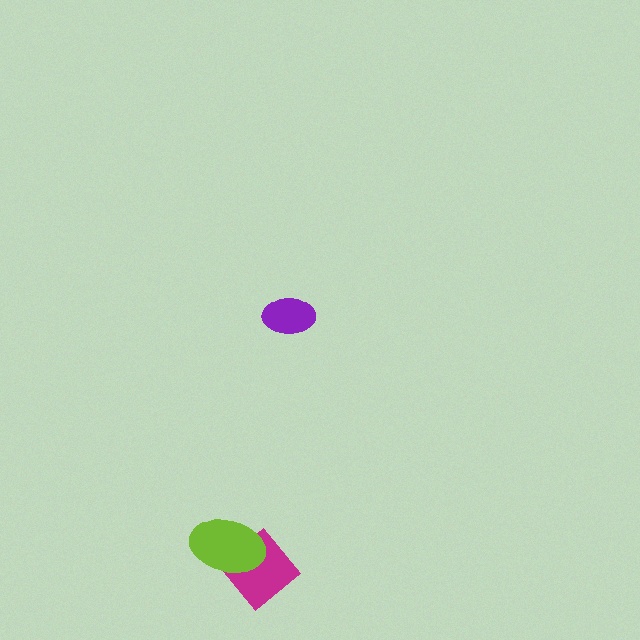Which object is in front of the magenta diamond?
The lime ellipse is in front of the magenta diamond.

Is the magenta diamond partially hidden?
Yes, it is partially covered by another shape.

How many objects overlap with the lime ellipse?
1 object overlaps with the lime ellipse.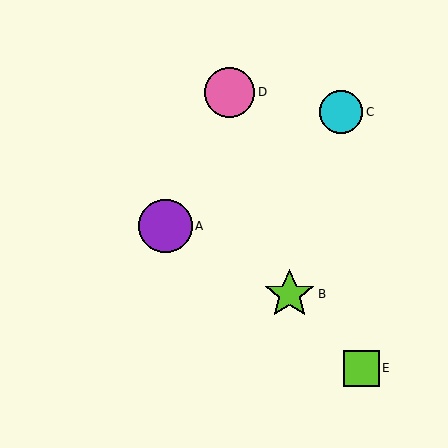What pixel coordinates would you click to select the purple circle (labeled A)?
Click at (165, 226) to select the purple circle A.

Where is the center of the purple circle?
The center of the purple circle is at (165, 226).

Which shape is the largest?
The purple circle (labeled A) is the largest.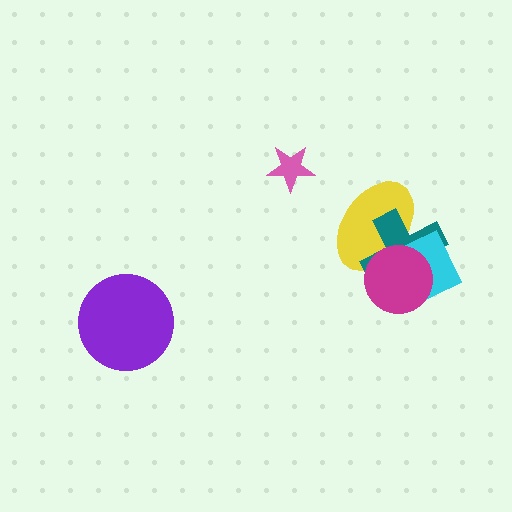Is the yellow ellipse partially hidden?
Yes, it is partially covered by another shape.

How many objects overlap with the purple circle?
0 objects overlap with the purple circle.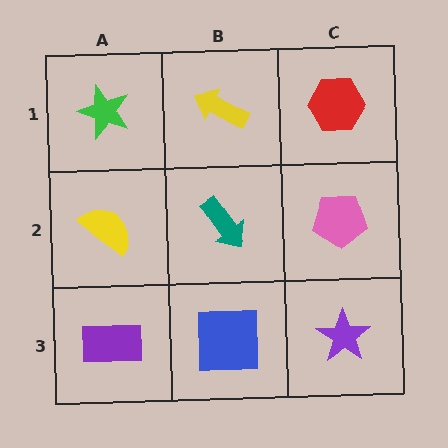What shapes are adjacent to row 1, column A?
A yellow semicircle (row 2, column A), a yellow arrow (row 1, column B).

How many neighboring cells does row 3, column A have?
2.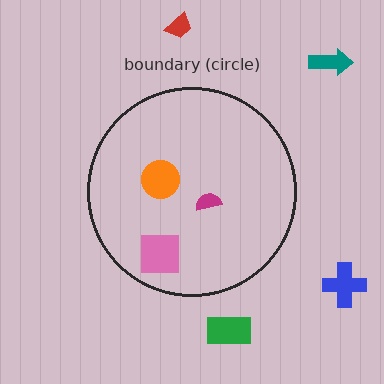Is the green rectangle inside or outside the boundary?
Outside.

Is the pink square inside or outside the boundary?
Inside.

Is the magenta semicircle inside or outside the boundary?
Inside.